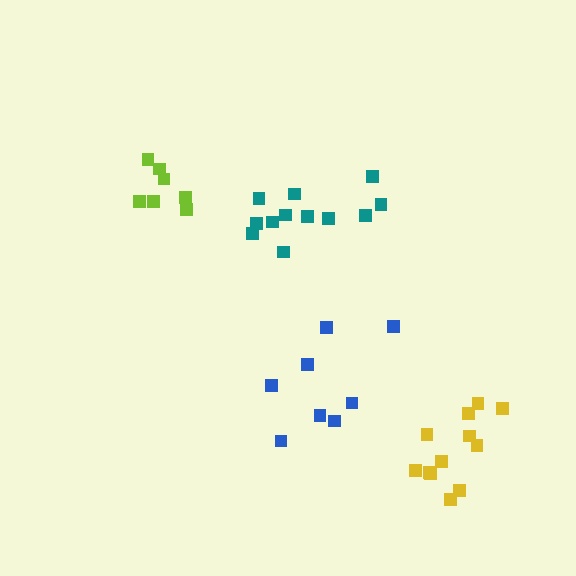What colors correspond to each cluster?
The clusters are colored: lime, yellow, blue, teal.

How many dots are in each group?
Group 1: 7 dots, Group 2: 12 dots, Group 3: 8 dots, Group 4: 12 dots (39 total).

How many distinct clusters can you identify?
There are 4 distinct clusters.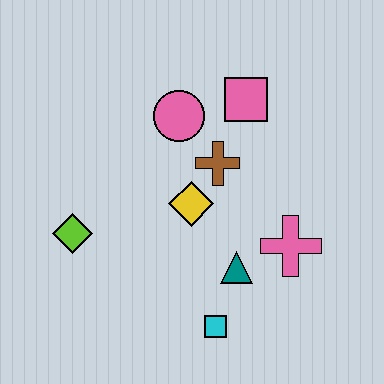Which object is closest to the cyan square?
The teal triangle is closest to the cyan square.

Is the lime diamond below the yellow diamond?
Yes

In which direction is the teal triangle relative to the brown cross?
The teal triangle is below the brown cross.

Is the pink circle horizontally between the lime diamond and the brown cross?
Yes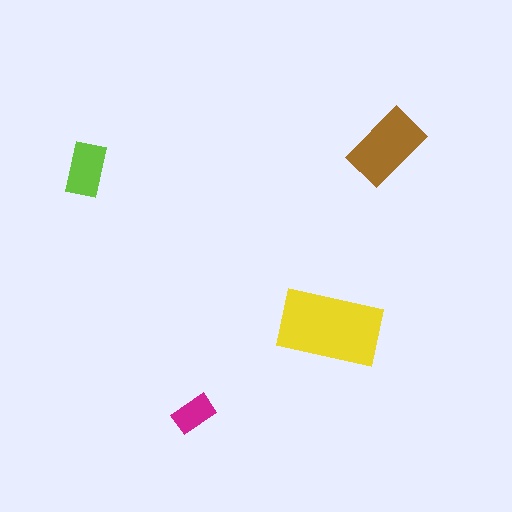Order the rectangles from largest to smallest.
the yellow one, the brown one, the lime one, the magenta one.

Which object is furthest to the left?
The lime rectangle is leftmost.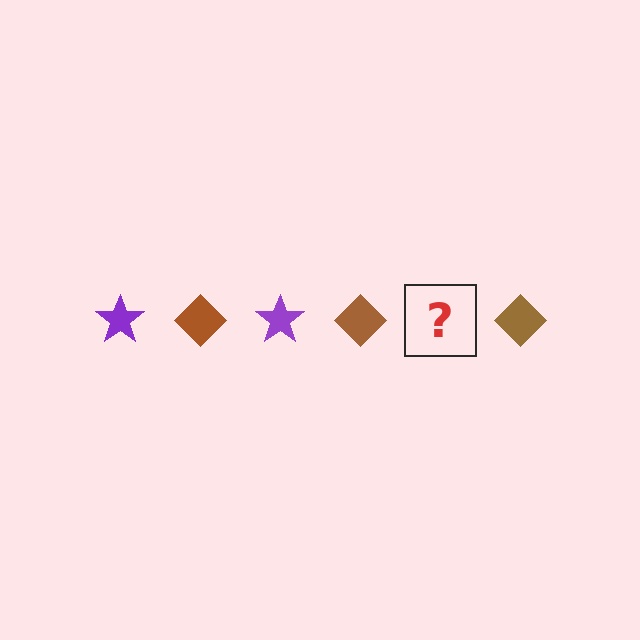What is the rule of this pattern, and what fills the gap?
The rule is that the pattern alternates between purple star and brown diamond. The gap should be filled with a purple star.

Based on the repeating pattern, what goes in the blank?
The blank should be a purple star.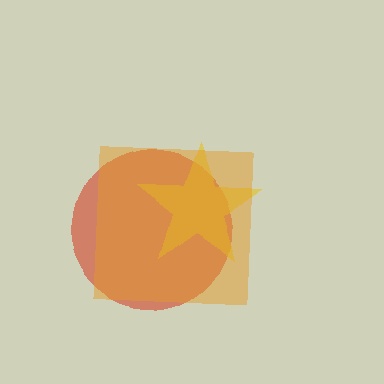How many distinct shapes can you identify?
There are 3 distinct shapes: a red circle, a yellow star, an orange square.